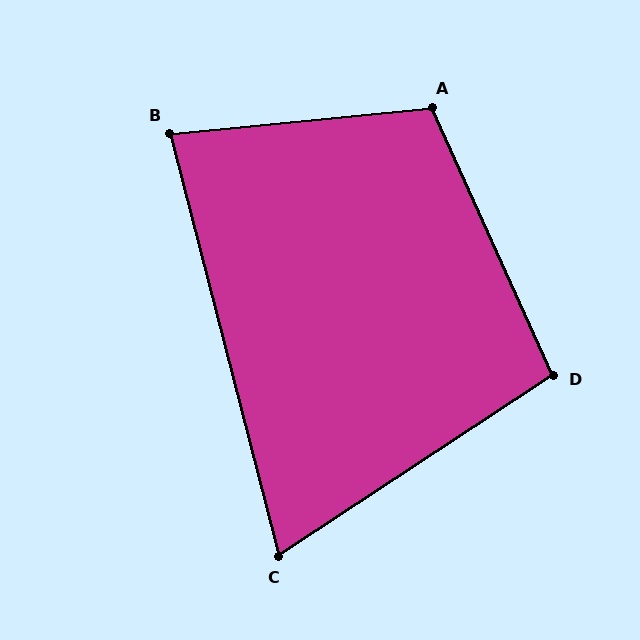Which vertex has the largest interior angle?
A, at approximately 109 degrees.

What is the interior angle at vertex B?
Approximately 81 degrees (acute).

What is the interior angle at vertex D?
Approximately 99 degrees (obtuse).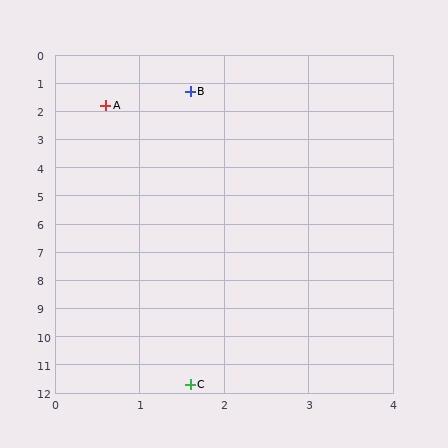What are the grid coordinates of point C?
Point C is at approximately (1.6, 11.7).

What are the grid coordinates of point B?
Point B is at approximately (1.6, 1.3).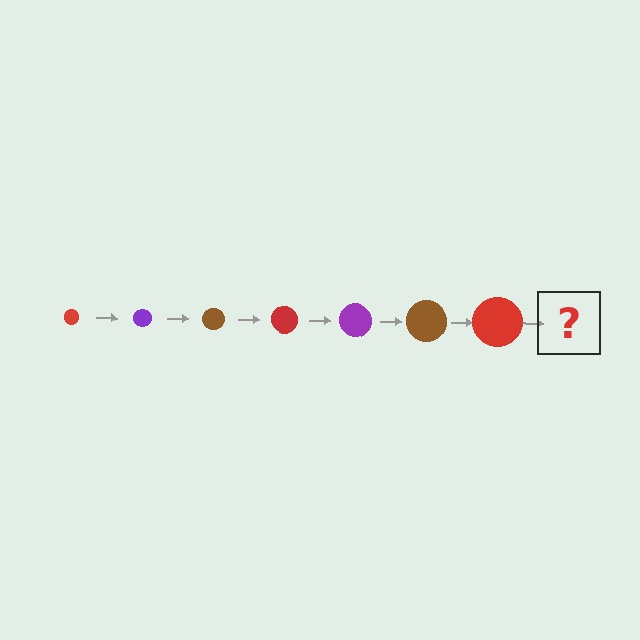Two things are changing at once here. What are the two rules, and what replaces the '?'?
The two rules are that the circle grows larger each step and the color cycles through red, purple, and brown. The '?' should be a purple circle, larger than the previous one.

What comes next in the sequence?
The next element should be a purple circle, larger than the previous one.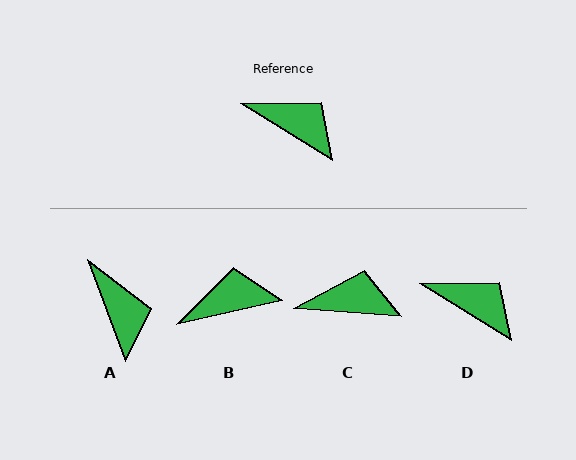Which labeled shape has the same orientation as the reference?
D.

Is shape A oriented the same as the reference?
No, it is off by about 38 degrees.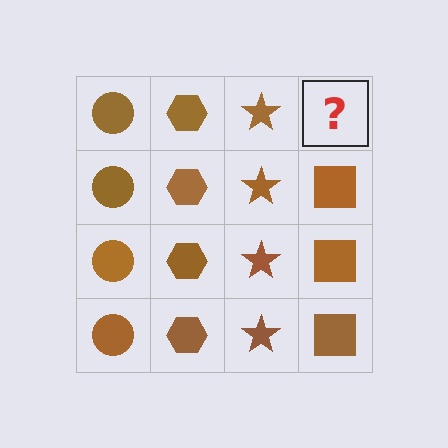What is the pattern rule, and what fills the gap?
The rule is that each column has a consistent shape. The gap should be filled with a brown square.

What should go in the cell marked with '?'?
The missing cell should contain a brown square.